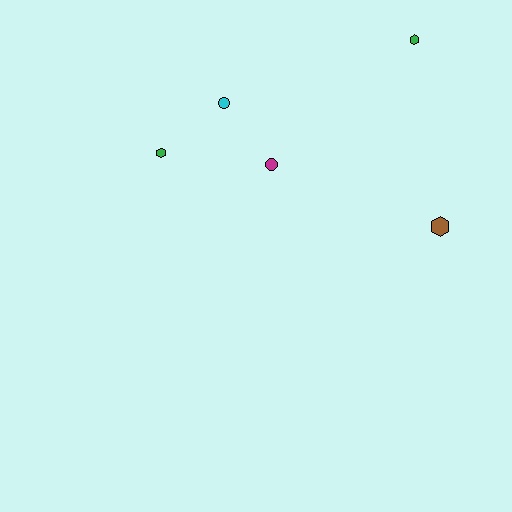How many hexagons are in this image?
There are 3 hexagons.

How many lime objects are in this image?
There are no lime objects.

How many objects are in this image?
There are 5 objects.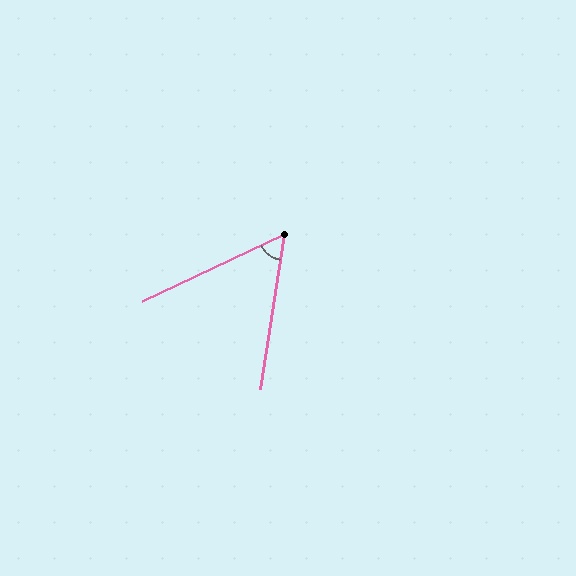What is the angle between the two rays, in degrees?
Approximately 56 degrees.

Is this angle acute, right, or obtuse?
It is acute.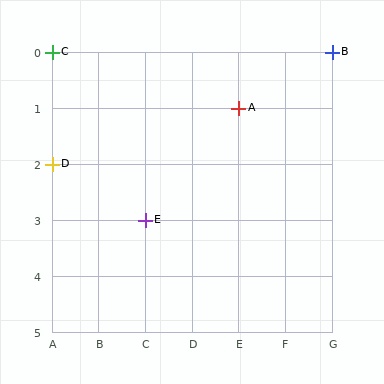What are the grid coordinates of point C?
Point C is at grid coordinates (A, 0).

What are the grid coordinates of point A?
Point A is at grid coordinates (E, 1).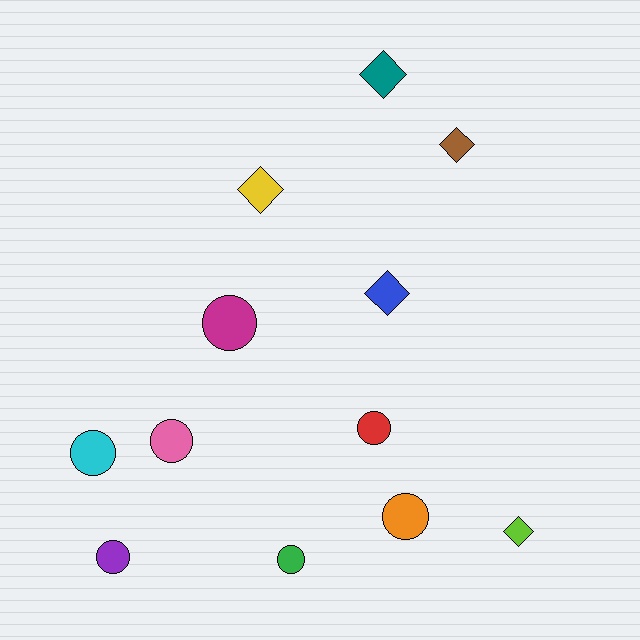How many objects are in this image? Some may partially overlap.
There are 12 objects.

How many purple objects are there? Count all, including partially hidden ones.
There is 1 purple object.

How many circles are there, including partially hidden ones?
There are 7 circles.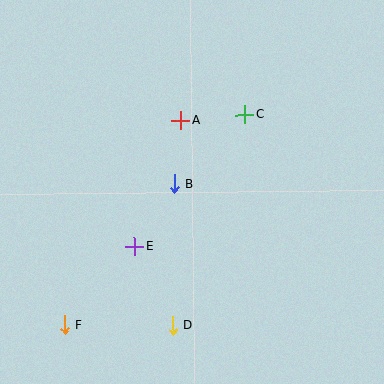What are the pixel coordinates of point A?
Point A is at (181, 120).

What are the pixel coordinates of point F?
Point F is at (65, 325).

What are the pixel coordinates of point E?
Point E is at (134, 246).